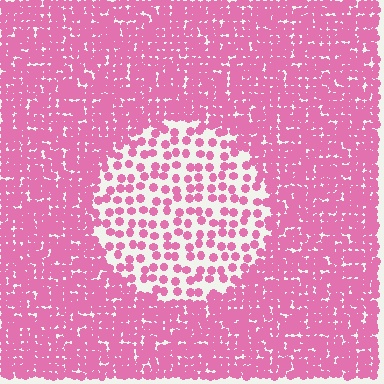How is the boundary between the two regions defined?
The boundary is defined by a change in element density (approximately 2.6x ratio). All elements are the same color, size, and shape.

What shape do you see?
I see a circle.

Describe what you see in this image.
The image contains small pink elements arranged at two different densities. A circle-shaped region is visible where the elements are less densely packed than the surrounding area.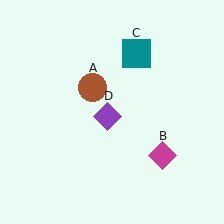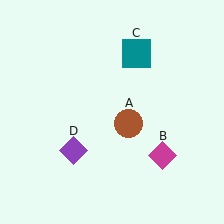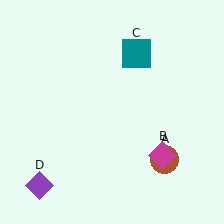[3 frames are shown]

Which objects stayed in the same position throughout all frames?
Magenta diamond (object B) and teal square (object C) remained stationary.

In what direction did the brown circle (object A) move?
The brown circle (object A) moved down and to the right.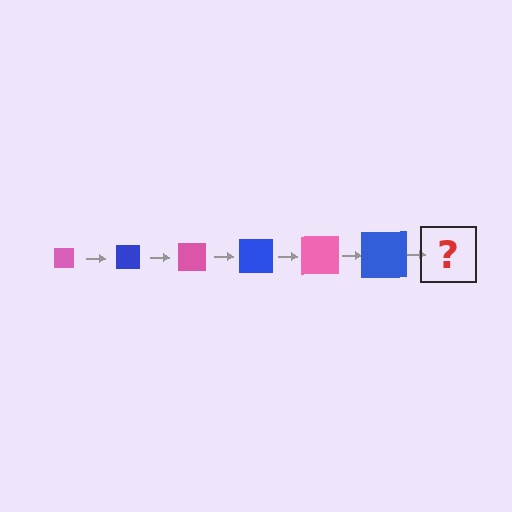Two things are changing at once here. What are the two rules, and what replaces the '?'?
The two rules are that the square grows larger each step and the color cycles through pink and blue. The '?' should be a pink square, larger than the previous one.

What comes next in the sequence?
The next element should be a pink square, larger than the previous one.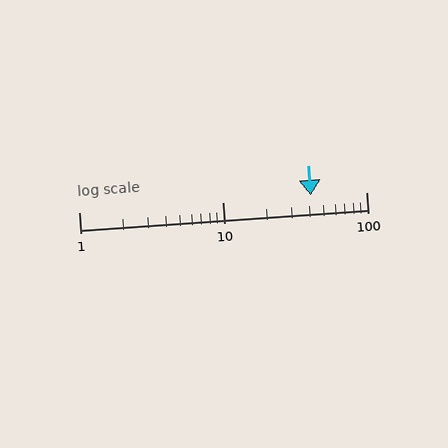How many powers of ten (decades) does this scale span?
The scale spans 2 decades, from 1 to 100.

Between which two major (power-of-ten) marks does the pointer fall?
The pointer is between 10 and 100.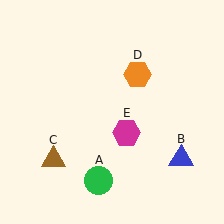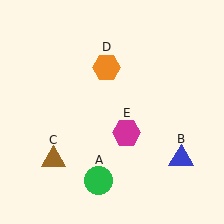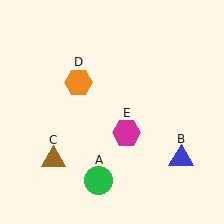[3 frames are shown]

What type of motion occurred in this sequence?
The orange hexagon (object D) rotated counterclockwise around the center of the scene.